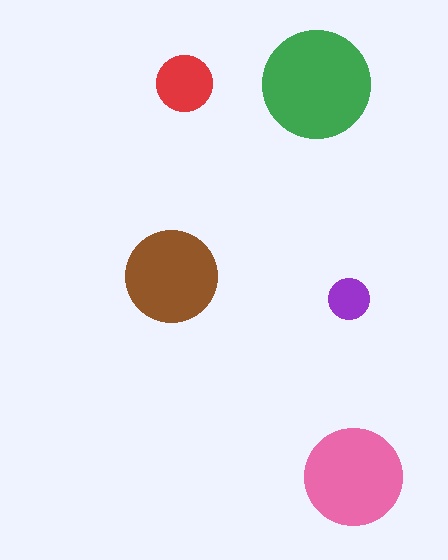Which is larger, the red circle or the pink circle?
The pink one.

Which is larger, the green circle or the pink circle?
The green one.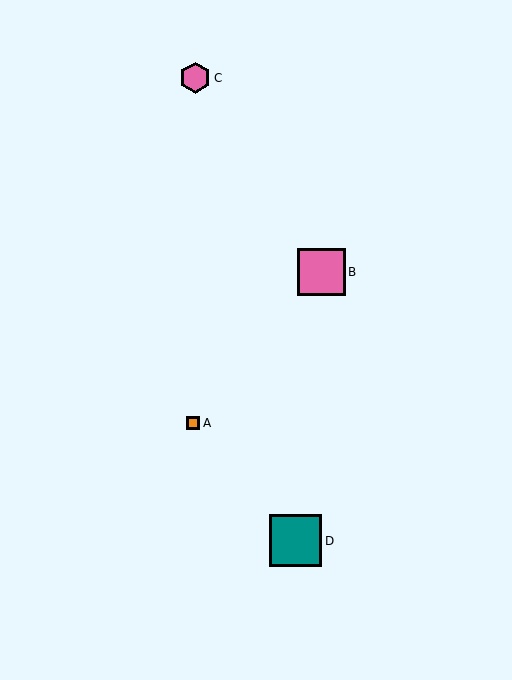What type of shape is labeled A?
Shape A is an orange square.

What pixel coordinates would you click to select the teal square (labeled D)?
Click at (296, 541) to select the teal square D.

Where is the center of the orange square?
The center of the orange square is at (193, 423).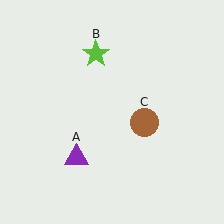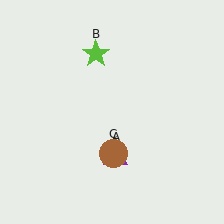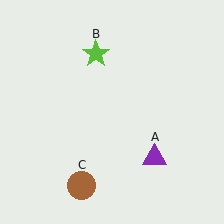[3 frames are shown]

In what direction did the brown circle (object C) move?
The brown circle (object C) moved down and to the left.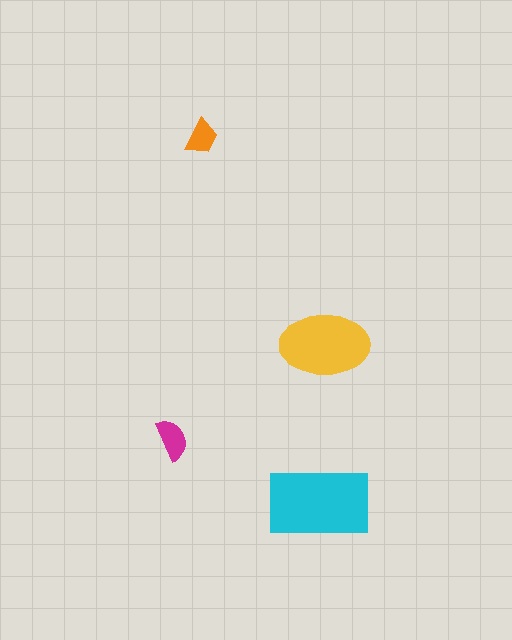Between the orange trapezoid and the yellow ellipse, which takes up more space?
The yellow ellipse.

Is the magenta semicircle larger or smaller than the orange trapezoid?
Larger.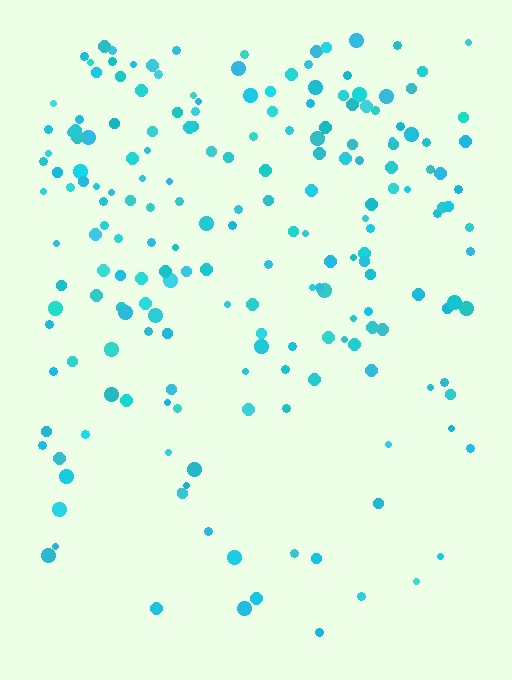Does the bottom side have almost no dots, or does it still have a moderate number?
Still a moderate number, just noticeably fewer than the top.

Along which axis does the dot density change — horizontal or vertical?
Vertical.